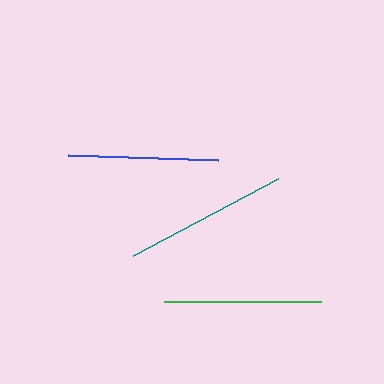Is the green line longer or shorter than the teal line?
The teal line is longer than the green line.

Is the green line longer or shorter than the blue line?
The green line is longer than the blue line.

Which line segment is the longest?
The teal line is the longest at approximately 164 pixels.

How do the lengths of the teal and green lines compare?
The teal and green lines are approximately the same length.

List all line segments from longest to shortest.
From longest to shortest: teal, green, blue.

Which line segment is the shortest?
The blue line is the shortest at approximately 150 pixels.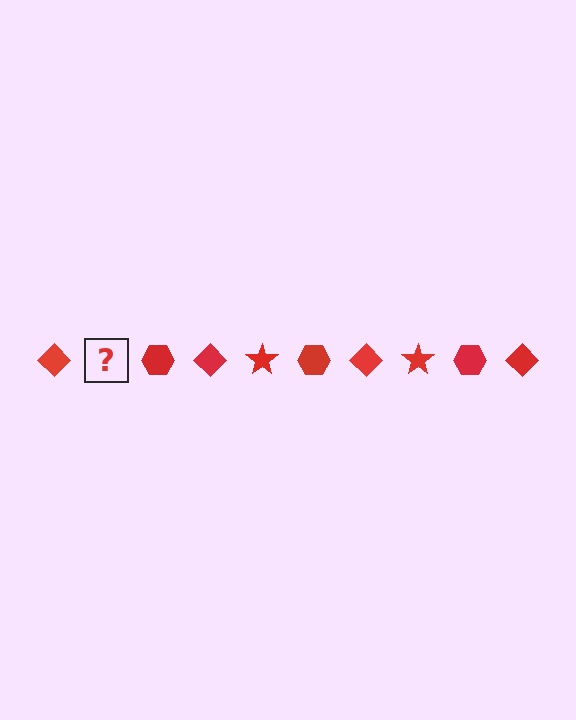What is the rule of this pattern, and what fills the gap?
The rule is that the pattern cycles through diamond, star, hexagon shapes in red. The gap should be filled with a red star.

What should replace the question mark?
The question mark should be replaced with a red star.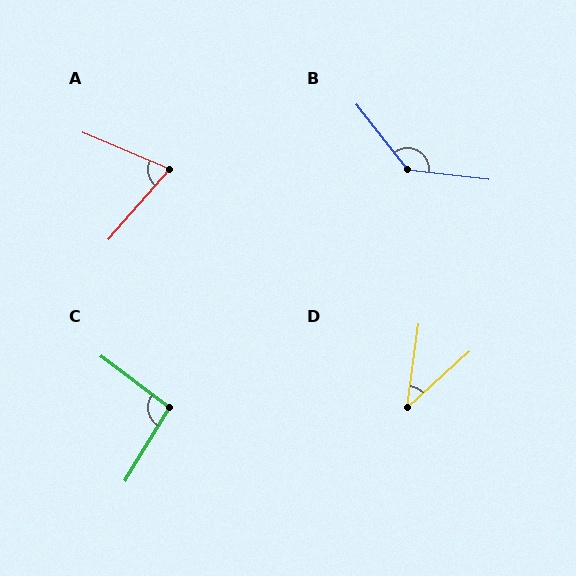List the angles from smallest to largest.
D (40°), A (72°), C (96°), B (135°).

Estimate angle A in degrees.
Approximately 72 degrees.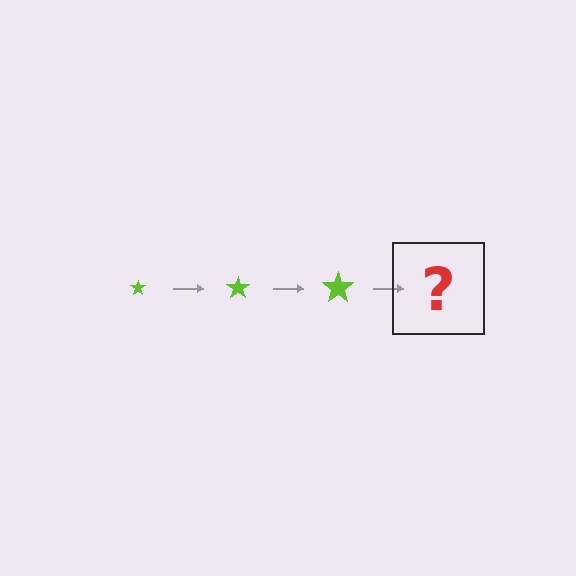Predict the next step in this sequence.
The next step is a lime star, larger than the previous one.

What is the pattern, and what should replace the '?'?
The pattern is that the star gets progressively larger each step. The '?' should be a lime star, larger than the previous one.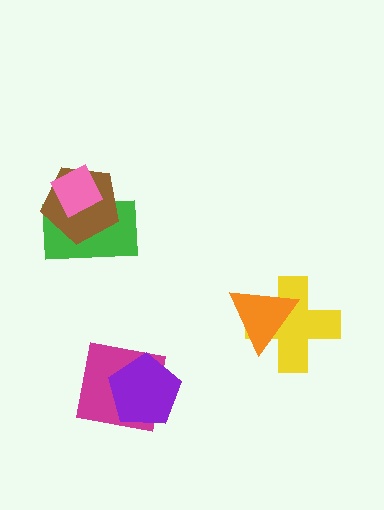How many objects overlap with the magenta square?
1 object overlaps with the magenta square.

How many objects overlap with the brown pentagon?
2 objects overlap with the brown pentagon.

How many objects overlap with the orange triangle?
1 object overlaps with the orange triangle.